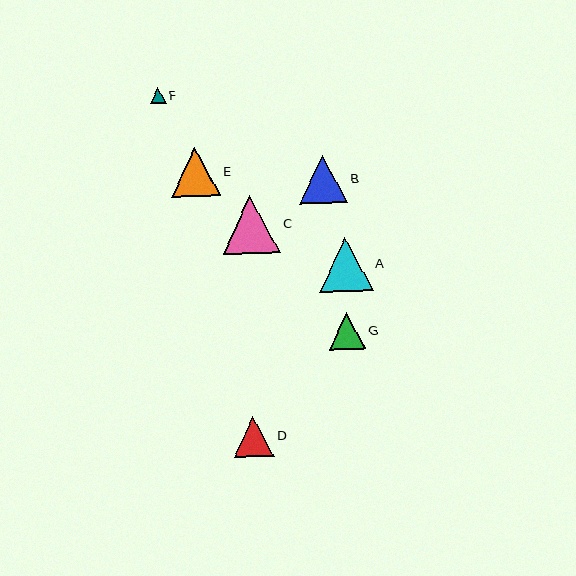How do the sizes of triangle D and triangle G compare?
Triangle D and triangle G are approximately the same size.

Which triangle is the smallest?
Triangle F is the smallest with a size of approximately 16 pixels.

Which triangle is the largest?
Triangle C is the largest with a size of approximately 57 pixels.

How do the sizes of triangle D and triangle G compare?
Triangle D and triangle G are approximately the same size.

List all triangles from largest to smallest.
From largest to smallest: C, A, E, B, D, G, F.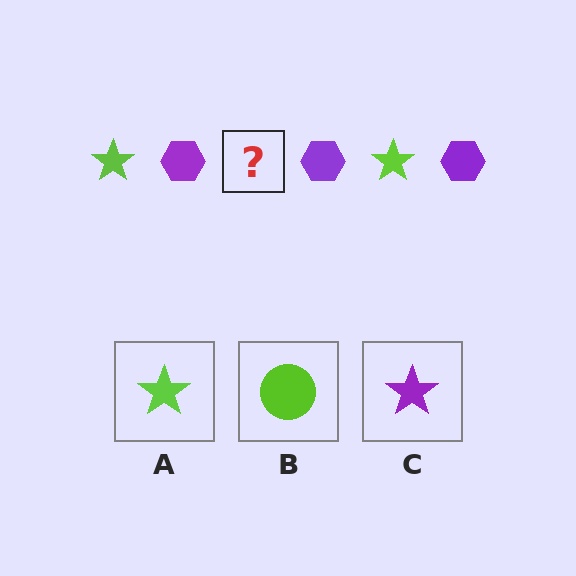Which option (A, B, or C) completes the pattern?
A.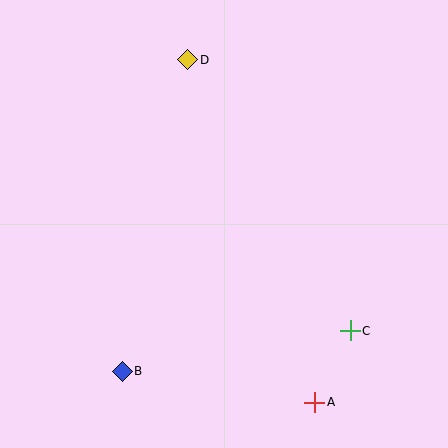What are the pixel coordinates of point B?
Point B is at (122, 371).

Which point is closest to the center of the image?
Point C at (350, 331) is closest to the center.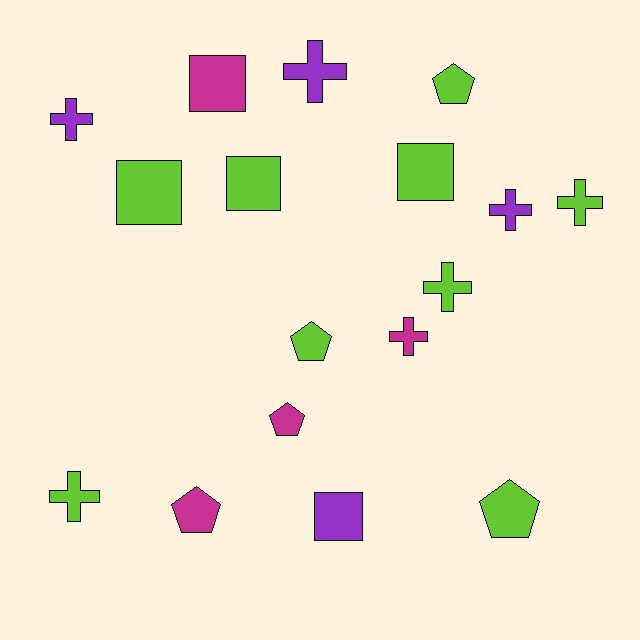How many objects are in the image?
There are 17 objects.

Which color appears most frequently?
Lime, with 9 objects.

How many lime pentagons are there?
There are 3 lime pentagons.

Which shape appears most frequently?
Cross, with 7 objects.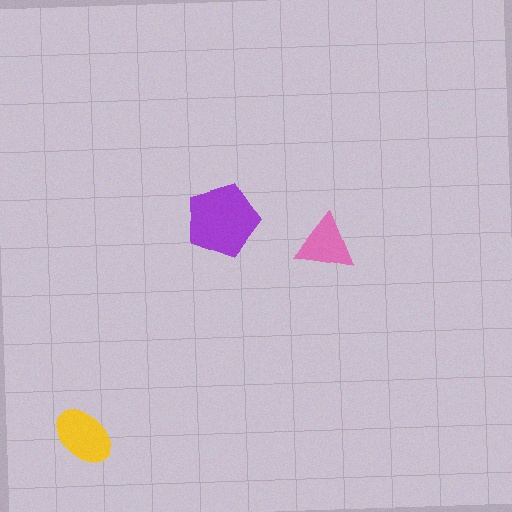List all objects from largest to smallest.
The purple pentagon, the yellow ellipse, the pink triangle.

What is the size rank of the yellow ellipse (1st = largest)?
2nd.